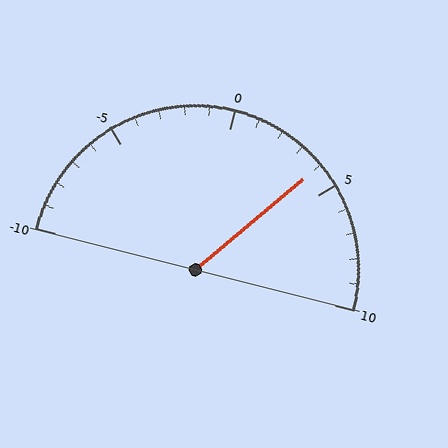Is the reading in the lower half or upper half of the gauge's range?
The reading is in the upper half of the range (-10 to 10).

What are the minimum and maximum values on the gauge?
The gauge ranges from -10 to 10.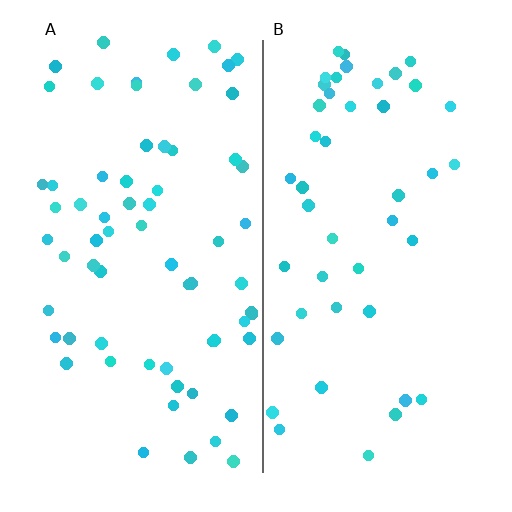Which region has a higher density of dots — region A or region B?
A (the left).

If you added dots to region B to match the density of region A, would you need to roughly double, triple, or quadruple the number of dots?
Approximately double.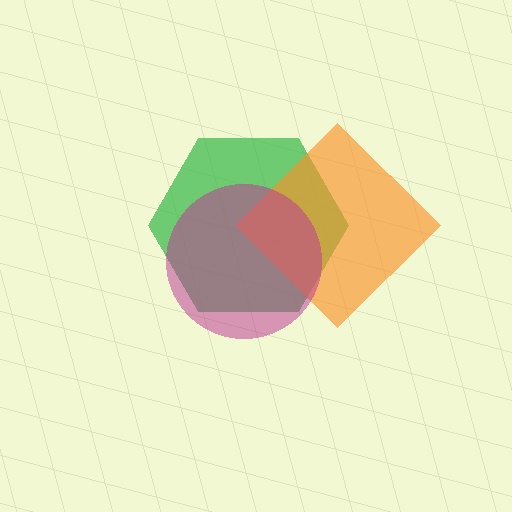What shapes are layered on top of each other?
The layered shapes are: a green hexagon, an orange diamond, a magenta circle.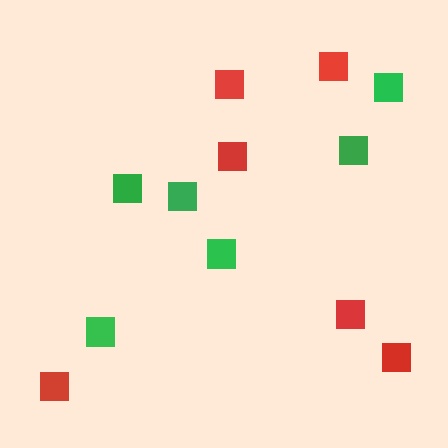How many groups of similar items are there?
There are 2 groups: one group of green squares (6) and one group of red squares (6).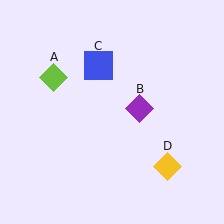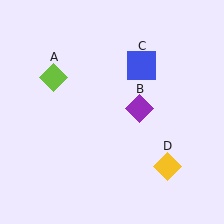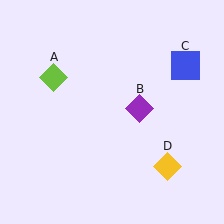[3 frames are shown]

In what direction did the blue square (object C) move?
The blue square (object C) moved right.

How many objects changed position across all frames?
1 object changed position: blue square (object C).